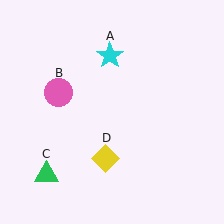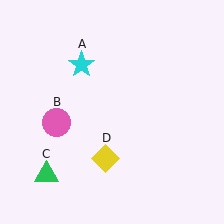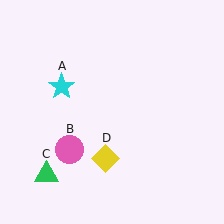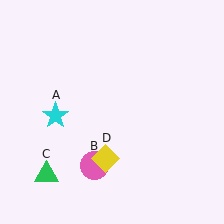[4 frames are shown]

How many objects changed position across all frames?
2 objects changed position: cyan star (object A), pink circle (object B).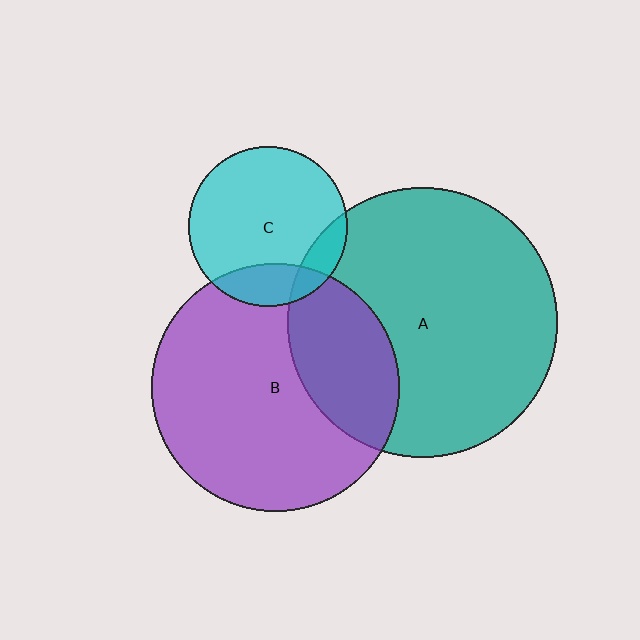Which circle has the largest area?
Circle A (teal).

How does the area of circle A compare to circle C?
Approximately 2.9 times.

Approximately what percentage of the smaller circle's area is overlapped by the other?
Approximately 30%.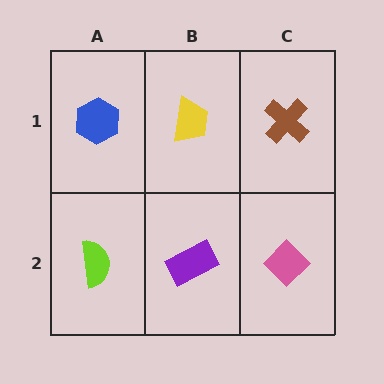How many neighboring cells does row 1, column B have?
3.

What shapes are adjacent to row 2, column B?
A yellow trapezoid (row 1, column B), a lime semicircle (row 2, column A), a pink diamond (row 2, column C).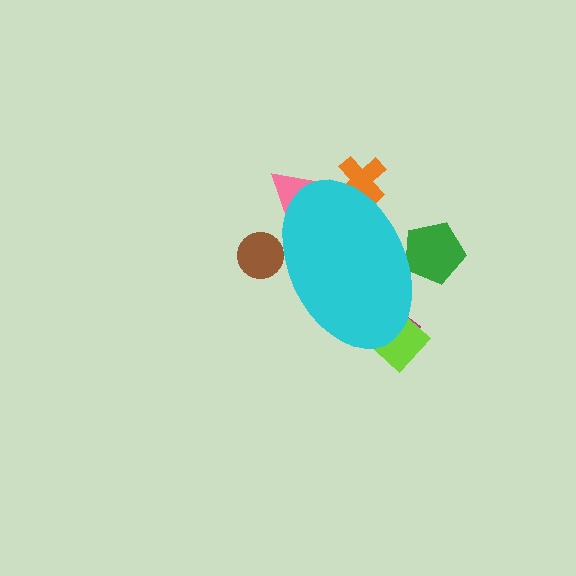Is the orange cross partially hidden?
Yes, the orange cross is partially hidden behind the cyan ellipse.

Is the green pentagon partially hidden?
Yes, the green pentagon is partially hidden behind the cyan ellipse.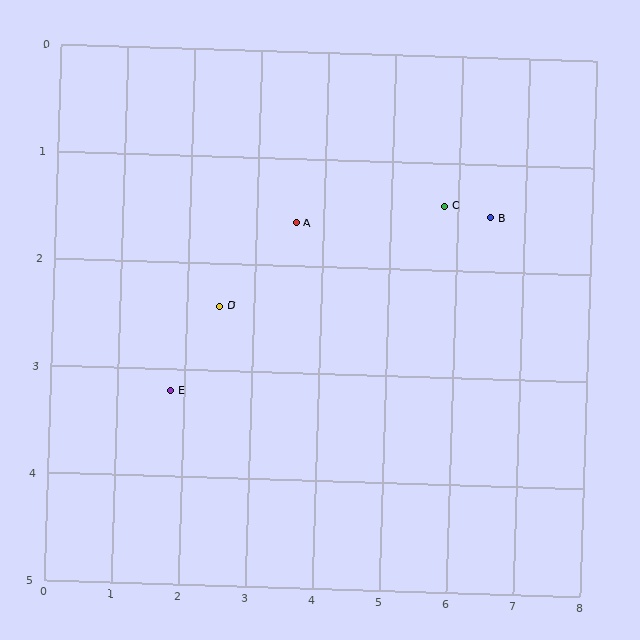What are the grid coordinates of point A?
Point A is at approximately (3.6, 1.6).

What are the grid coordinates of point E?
Point E is at approximately (1.8, 3.2).